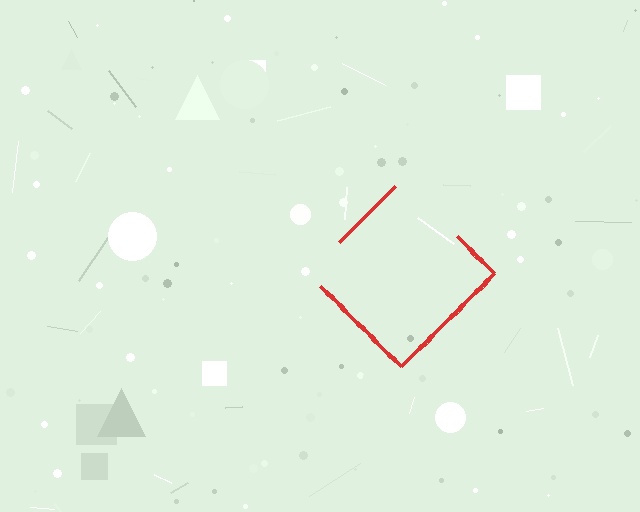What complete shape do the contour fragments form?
The contour fragments form a diamond.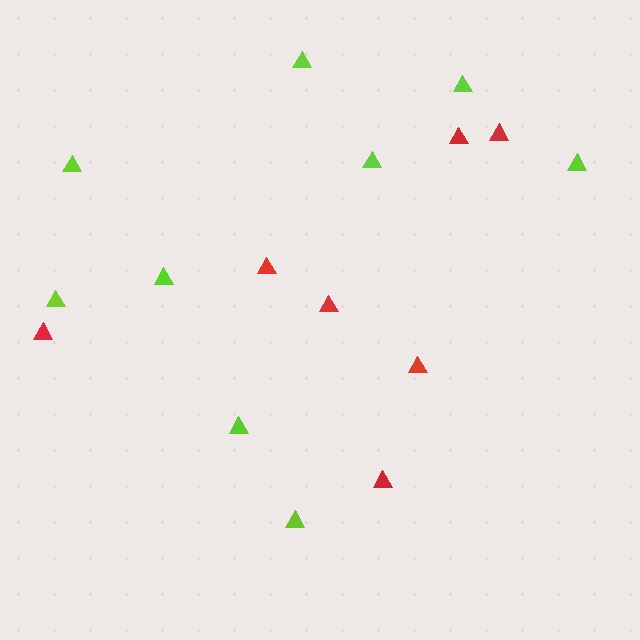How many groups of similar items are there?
There are 2 groups: one group of red triangles (7) and one group of lime triangles (9).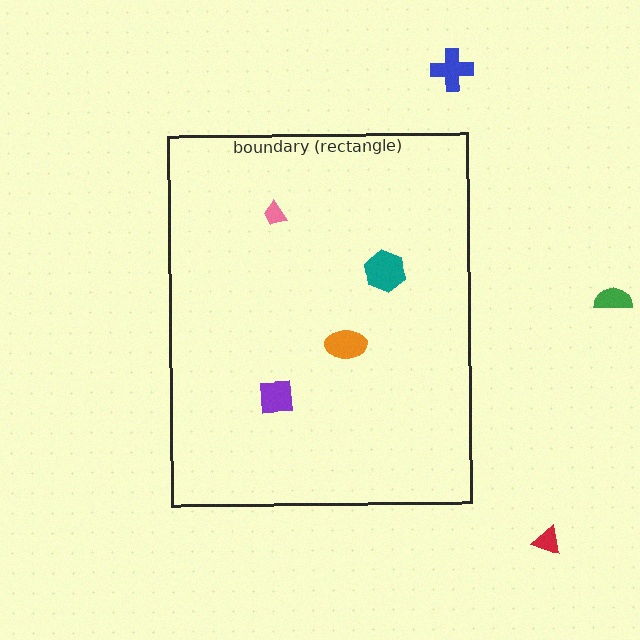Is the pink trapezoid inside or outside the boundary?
Inside.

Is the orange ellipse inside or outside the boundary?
Inside.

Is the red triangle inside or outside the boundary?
Outside.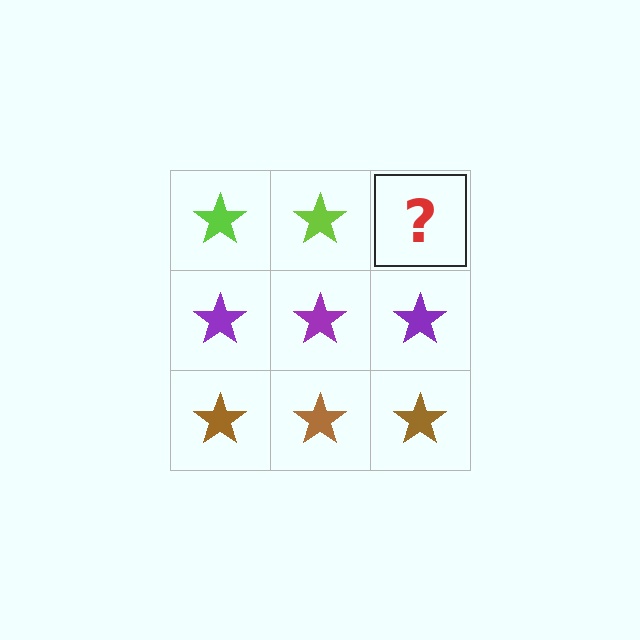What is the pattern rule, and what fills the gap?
The rule is that each row has a consistent color. The gap should be filled with a lime star.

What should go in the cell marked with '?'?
The missing cell should contain a lime star.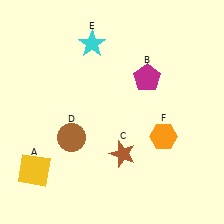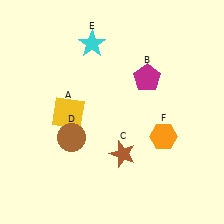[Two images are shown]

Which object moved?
The yellow square (A) moved up.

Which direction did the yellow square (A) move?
The yellow square (A) moved up.